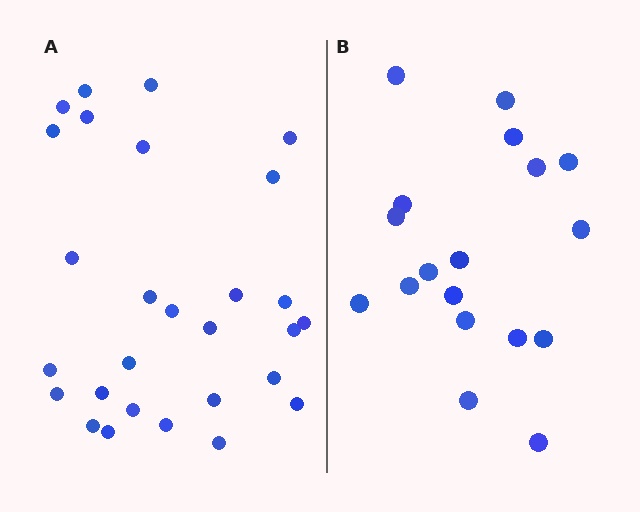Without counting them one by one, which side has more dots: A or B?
Region A (the left region) has more dots.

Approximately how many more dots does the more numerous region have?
Region A has roughly 10 or so more dots than region B.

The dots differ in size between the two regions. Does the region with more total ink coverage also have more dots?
No. Region B has more total ink coverage because its dots are larger, but region A actually contains more individual dots. Total area can be misleading — the number of items is what matters here.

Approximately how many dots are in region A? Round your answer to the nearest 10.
About 30 dots. (The exact count is 28, which rounds to 30.)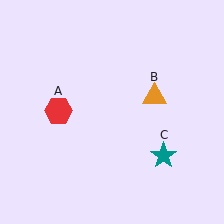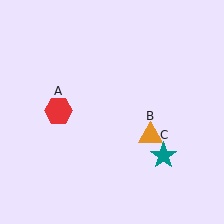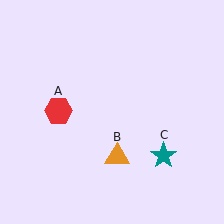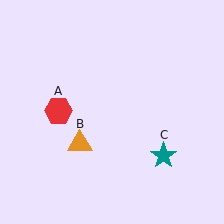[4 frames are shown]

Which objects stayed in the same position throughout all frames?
Red hexagon (object A) and teal star (object C) remained stationary.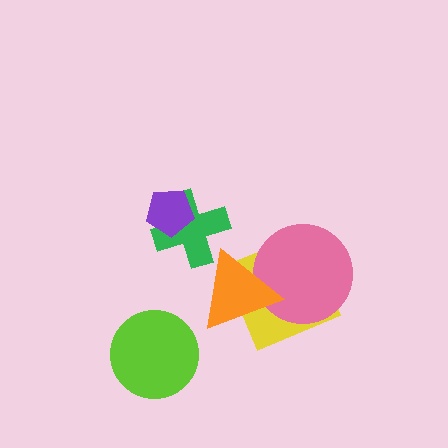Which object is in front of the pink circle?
The orange triangle is in front of the pink circle.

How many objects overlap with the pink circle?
2 objects overlap with the pink circle.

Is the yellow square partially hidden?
Yes, it is partially covered by another shape.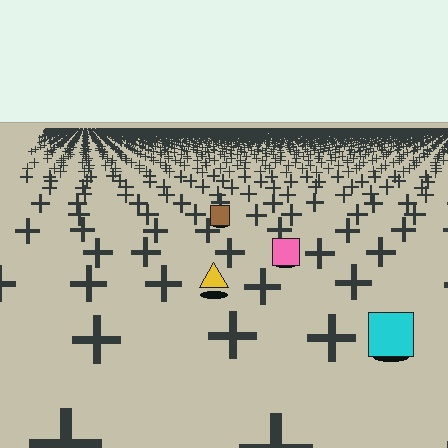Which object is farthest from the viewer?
The brown square is farthest from the viewer. It appears smaller and the ground texture around it is denser.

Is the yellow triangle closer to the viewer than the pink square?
Yes. The yellow triangle is closer — you can tell from the texture gradient: the ground texture is coarser near it.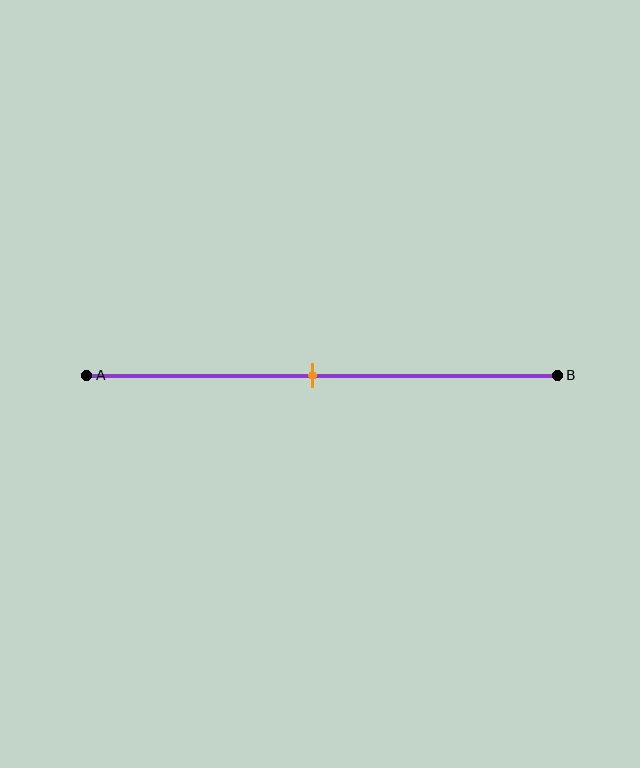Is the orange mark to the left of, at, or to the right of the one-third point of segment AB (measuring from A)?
The orange mark is to the right of the one-third point of segment AB.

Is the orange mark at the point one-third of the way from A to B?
No, the mark is at about 50% from A, not at the 33% one-third point.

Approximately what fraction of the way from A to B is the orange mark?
The orange mark is approximately 50% of the way from A to B.